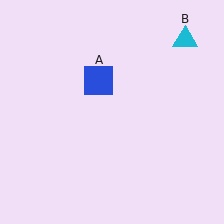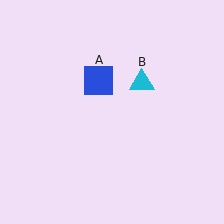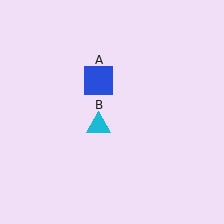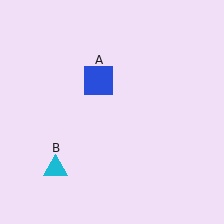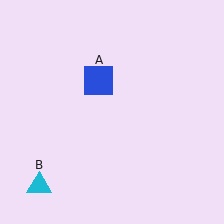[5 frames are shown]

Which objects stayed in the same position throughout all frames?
Blue square (object A) remained stationary.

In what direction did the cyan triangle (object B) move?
The cyan triangle (object B) moved down and to the left.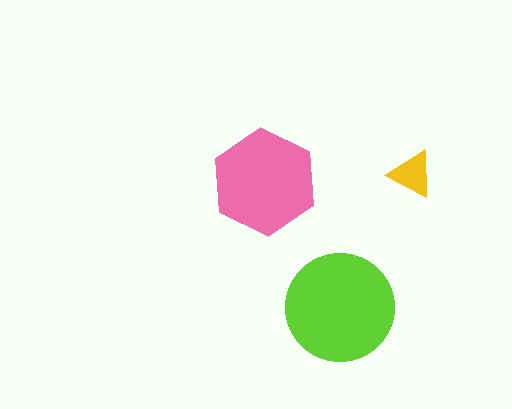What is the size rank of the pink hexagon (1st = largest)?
2nd.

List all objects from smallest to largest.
The yellow triangle, the pink hexagon, the lime circle.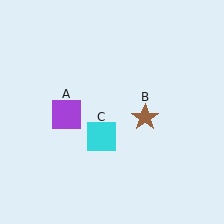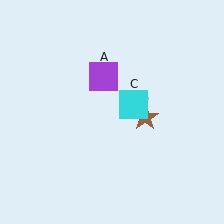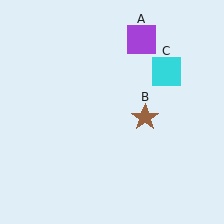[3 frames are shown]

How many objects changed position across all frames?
2 objects changed position: purple square (object A), cyan square (object C).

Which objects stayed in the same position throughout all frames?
Brown star (object B) remained stationary.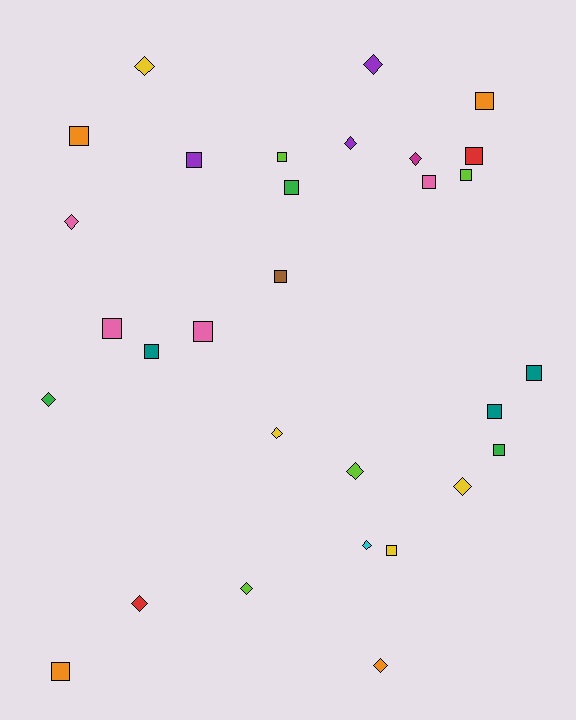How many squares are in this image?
There are 17 squares.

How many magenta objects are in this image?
There is 1 magenta object.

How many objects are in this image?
There are 30 objects.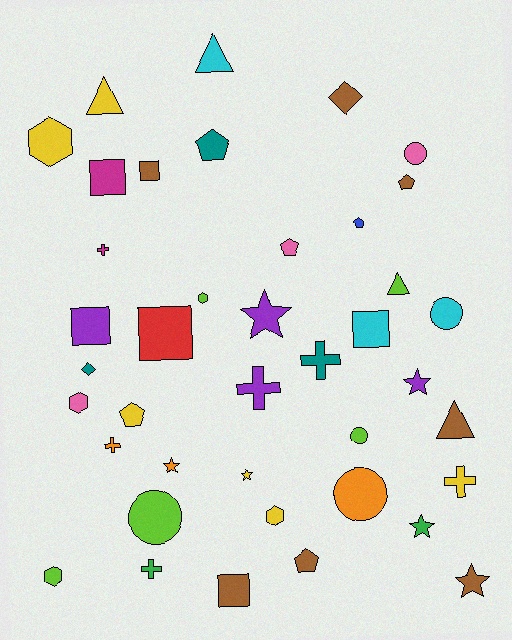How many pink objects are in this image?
There are 3 pink objects.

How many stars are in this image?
There are 6 stars.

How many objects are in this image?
There are 40 objects.